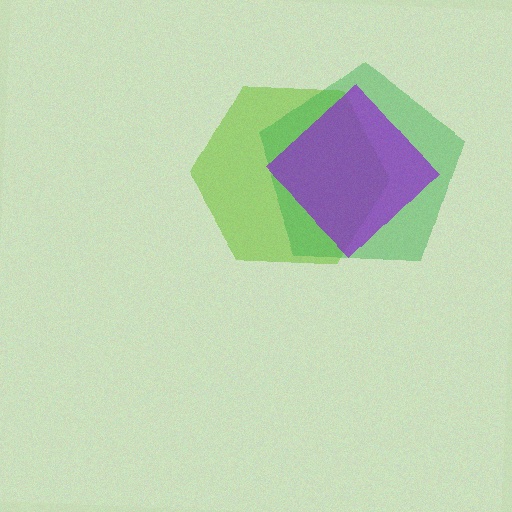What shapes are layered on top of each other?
The layered shapes are: a lime hexagon, a green pentagon, a purple diamond.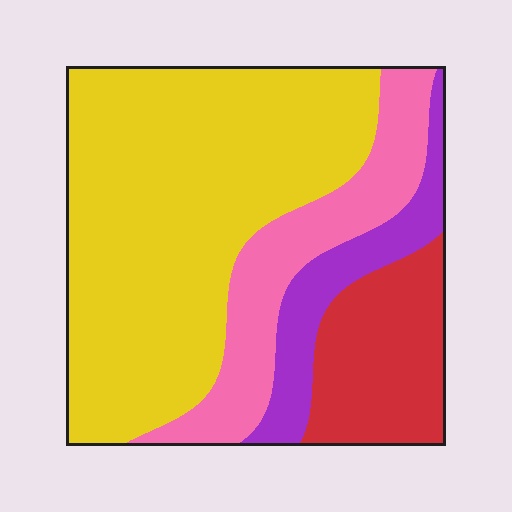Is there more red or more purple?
Red.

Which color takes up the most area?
Yellow, at roughly 55%.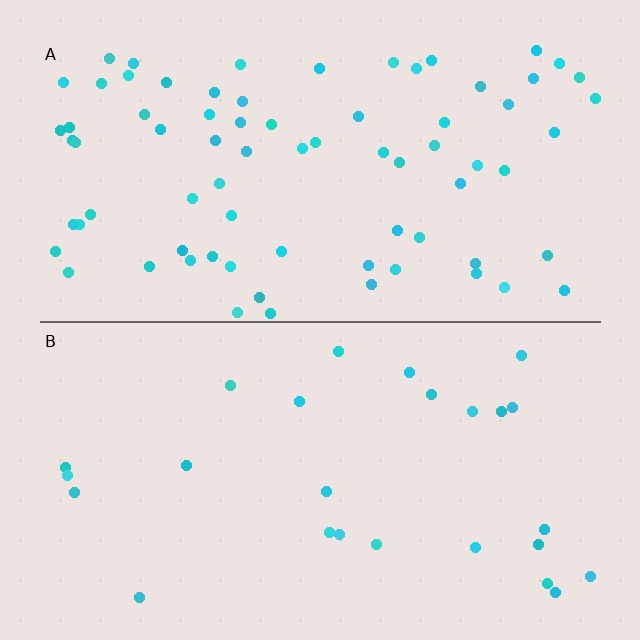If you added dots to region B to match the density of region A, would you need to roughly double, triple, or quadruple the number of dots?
Approximately triple.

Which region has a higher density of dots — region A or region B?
A (the top).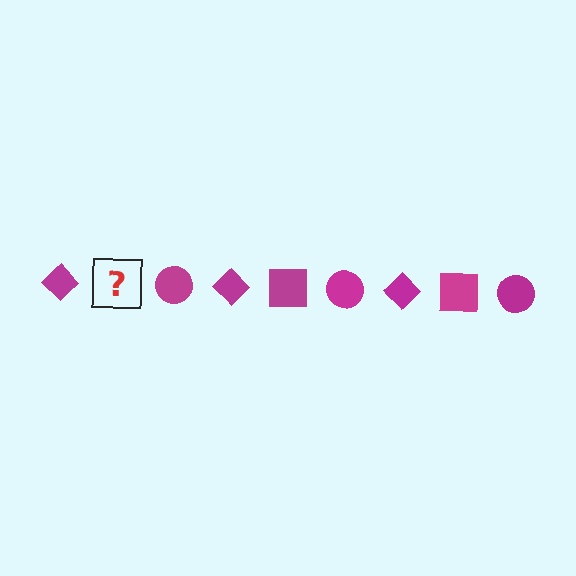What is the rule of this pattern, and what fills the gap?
The rule is that the pattern cycles through diamond, square, circle shapes in magenta. The gap should be filled with a magenta square.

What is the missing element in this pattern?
The missing element is a magenta square.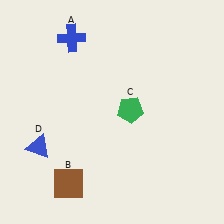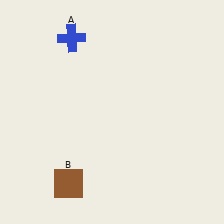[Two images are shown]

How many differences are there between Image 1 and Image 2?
There are 2 differences between the two images.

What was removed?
The blue triangle (D), the green pentagon (C) were removed in Image 2.